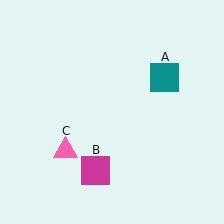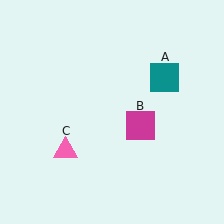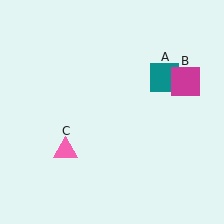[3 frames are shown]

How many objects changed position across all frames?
1 object changed position: magenta square (object B).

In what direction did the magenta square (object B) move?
The magenta square (object B) moved up and to the right.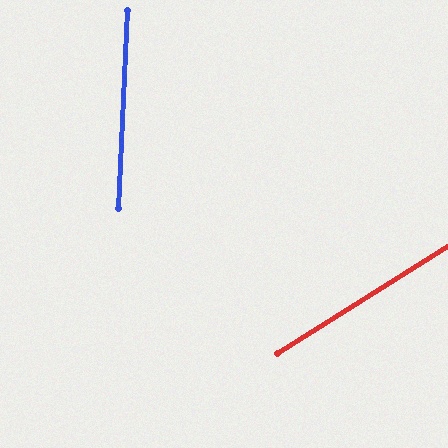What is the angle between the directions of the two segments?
Approximately 55 degrees.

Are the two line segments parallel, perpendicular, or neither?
Neither parallel nor perpendicular — they differ by about 55°.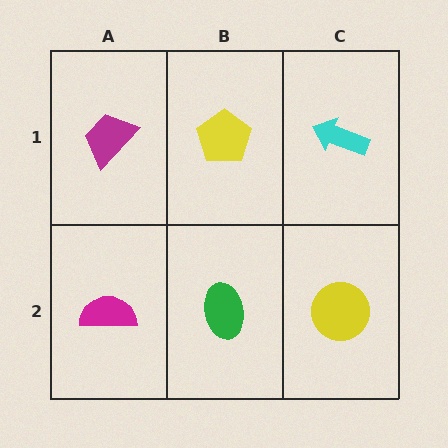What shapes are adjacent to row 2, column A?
A magenta trapezoid (row 1, column A), a green ellipse (row 2, column B).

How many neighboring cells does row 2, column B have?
3.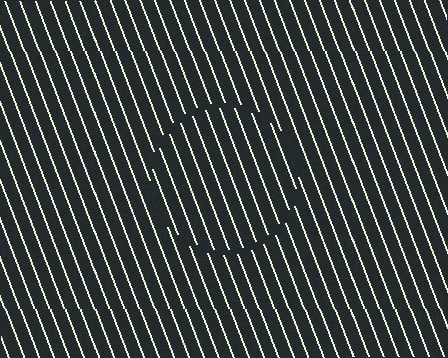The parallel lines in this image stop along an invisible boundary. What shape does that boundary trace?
An illusory circle. The interior of the shape contains the same grating, shifted by half a period — the contour is defined by the phase discontinuity where line-ends from the inner and outer gratings abut.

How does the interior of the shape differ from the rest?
The interior of the shape contains the same grating, shifted by half a period — the contour is defined by the phase discontinuity where line-ends from the inner and outer gratings abut.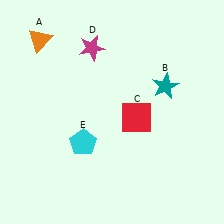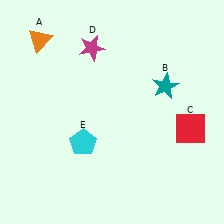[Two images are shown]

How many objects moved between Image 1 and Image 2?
1 object moved between the two images.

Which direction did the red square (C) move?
The red square (C) moved right.